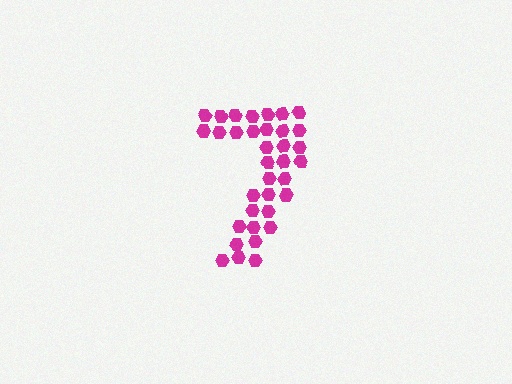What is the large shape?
The large shape is the digit 7.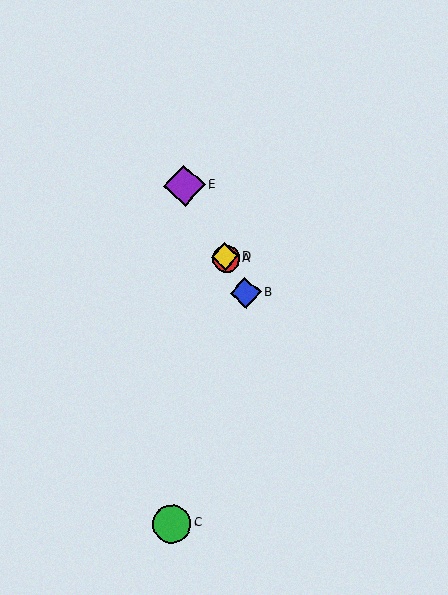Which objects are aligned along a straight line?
Objects A, B, D, E are aligned along a straight line.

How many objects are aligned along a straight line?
4 objects (A, B, D, E) are aligned along a straight line.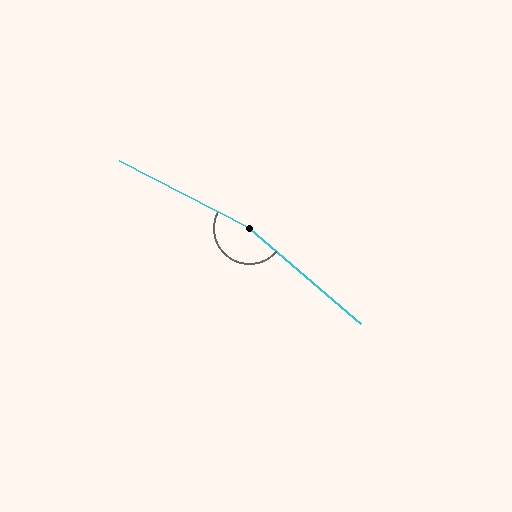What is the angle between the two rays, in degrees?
Approximately 166 degrees.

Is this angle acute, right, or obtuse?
It is obtuse.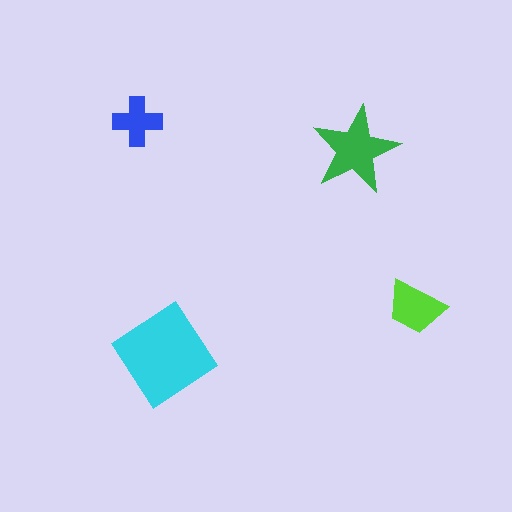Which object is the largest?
The cyan diamond.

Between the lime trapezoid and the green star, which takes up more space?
The green star.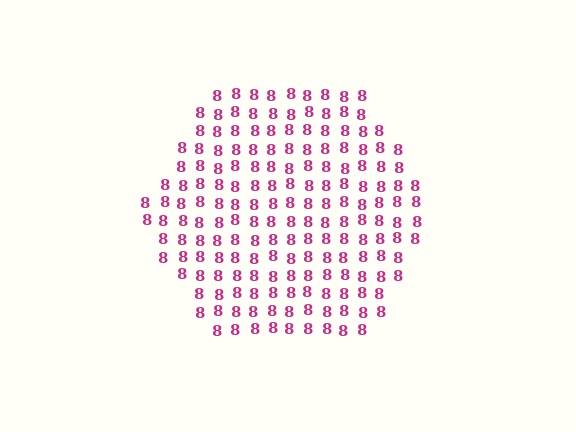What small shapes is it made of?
It is made of small digit 8's.